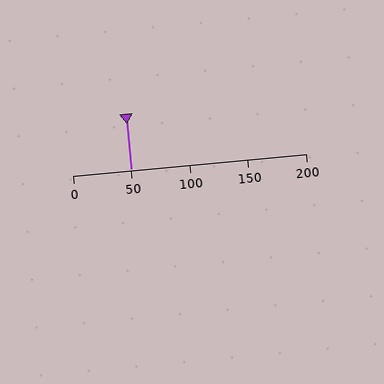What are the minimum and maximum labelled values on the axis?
The axis runs from 0 to 200.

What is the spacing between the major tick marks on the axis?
The major ticks are spaced 50 apart.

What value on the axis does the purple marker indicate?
The marker indicates approximately 50.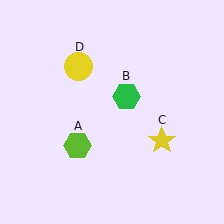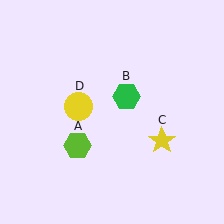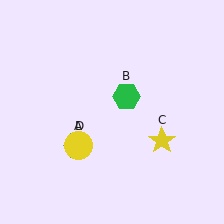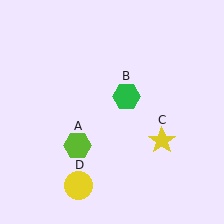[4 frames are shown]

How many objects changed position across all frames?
1 object changed position: yellow circle (object D).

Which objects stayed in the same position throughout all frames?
Lime hexagon (object A) and green hexagon (object B) and yellow star (object C) remained stationary.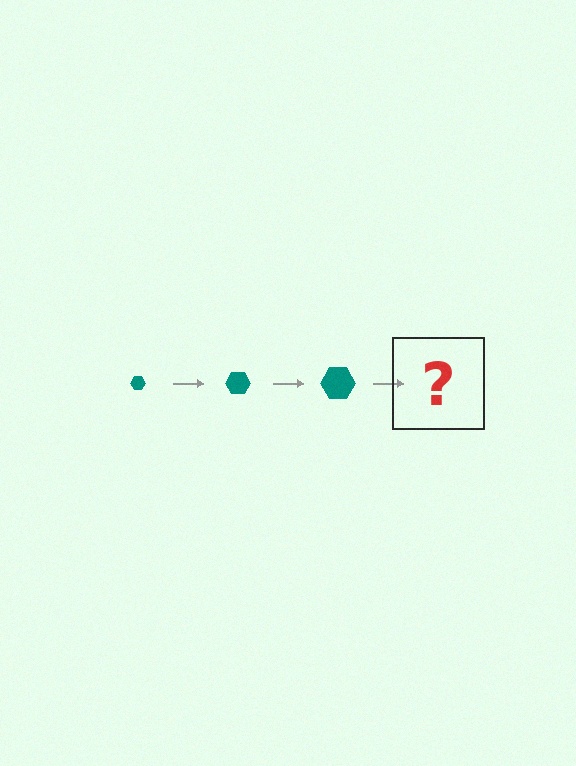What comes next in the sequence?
The next element should be a teal hexagon, larger than the previous one.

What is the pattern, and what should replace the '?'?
The pattern is that the hexagon gets progressively larger each step. The '?' should be a teal hexagon, larger than the previous one.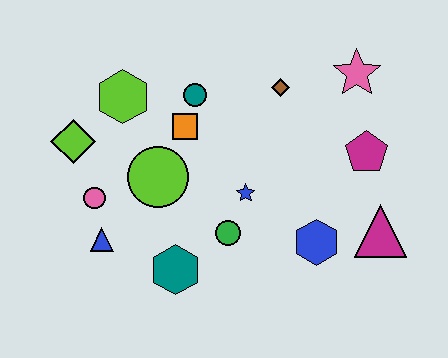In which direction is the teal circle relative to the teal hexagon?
The teal circle is above the teal hexagon.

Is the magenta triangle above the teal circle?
No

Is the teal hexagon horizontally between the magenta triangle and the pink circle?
Yes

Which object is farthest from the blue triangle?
The pink star is farthest from the blue triangle.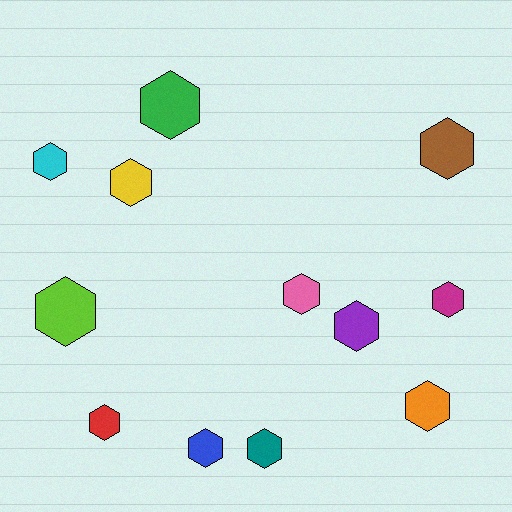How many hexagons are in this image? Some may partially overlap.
There are 12 hexagons.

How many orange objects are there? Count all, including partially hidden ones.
There is 1 orange object.